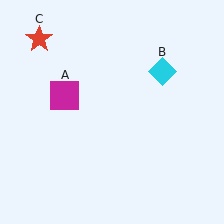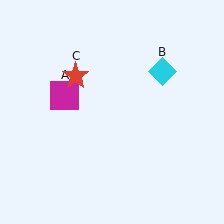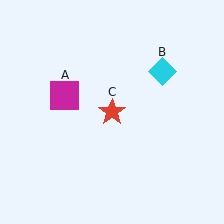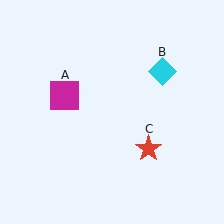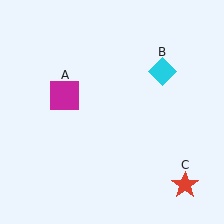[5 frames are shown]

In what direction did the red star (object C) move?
The red star (object C) moved down and to the right.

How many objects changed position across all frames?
1 object changed position: red star (object C).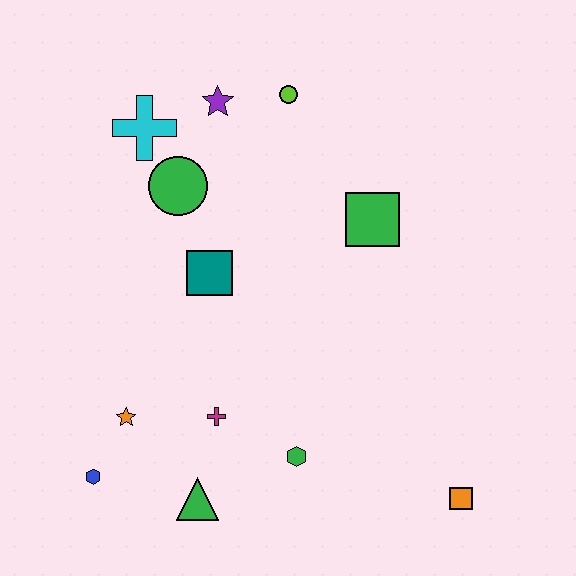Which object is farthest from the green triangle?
The lime circle is farthest from the green triangle.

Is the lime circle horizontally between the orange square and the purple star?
Yes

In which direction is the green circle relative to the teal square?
The green circle is above the teal square.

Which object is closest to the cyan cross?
The green circle is closest to the cyan cross.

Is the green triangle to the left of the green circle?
No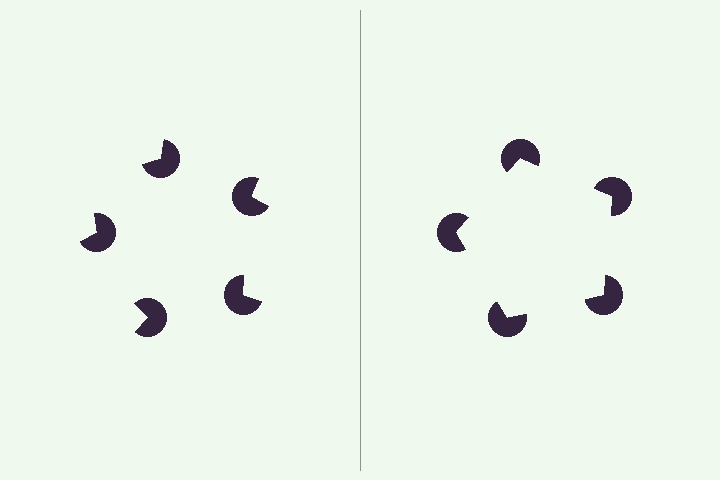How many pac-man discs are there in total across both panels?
10 — 5 on each side.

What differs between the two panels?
The pac-man discs are positioned identically on both sides; only the wedge orientations differ. On the right they align to a pentagon; on the left they are misaligned.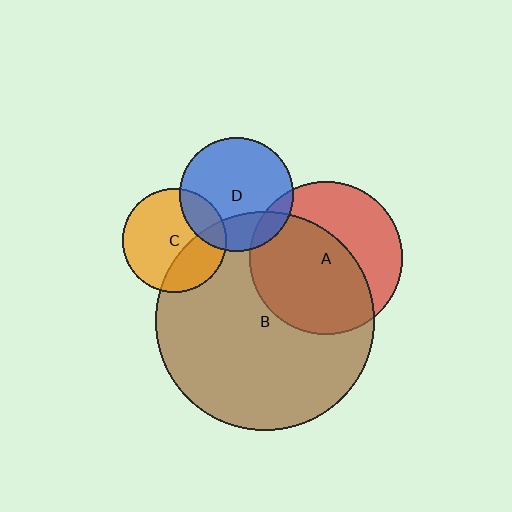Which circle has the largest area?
Circle B (brown).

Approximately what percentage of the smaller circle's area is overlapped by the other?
Approximately 20%.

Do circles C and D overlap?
Yes.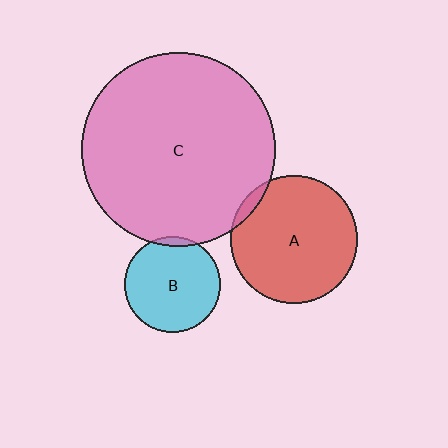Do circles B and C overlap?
Yes.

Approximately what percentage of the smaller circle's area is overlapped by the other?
Approximately 5%.